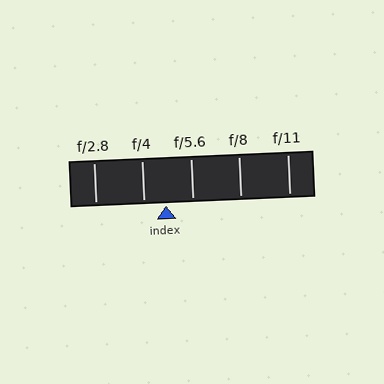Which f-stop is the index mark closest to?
The index mark is closest to f/4.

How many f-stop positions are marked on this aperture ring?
There are 5 f-stop positions marked.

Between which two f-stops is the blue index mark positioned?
The index mark is between f/4 and f/5.6.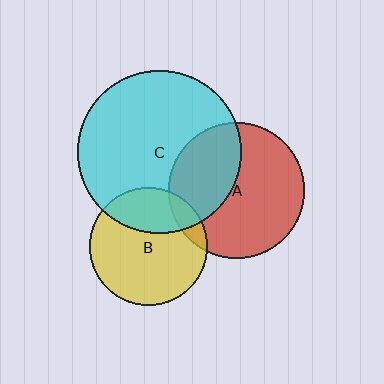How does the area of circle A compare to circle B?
Approximately 1.3 times.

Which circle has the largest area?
Circle C (cyan).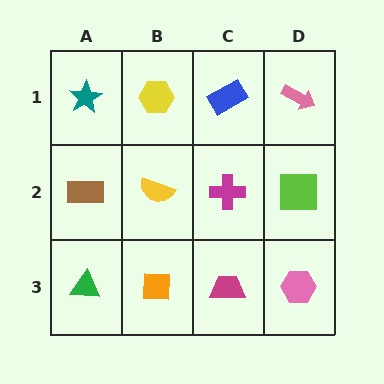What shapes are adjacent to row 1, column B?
A yellow semicircle (row 2, column B), a teal star (row 1, column A), a blue rectangle (row 1, column C).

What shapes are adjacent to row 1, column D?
A lime square (row 2, column D), a blue rectangle (row 1, column C).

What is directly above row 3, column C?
A magenta cross.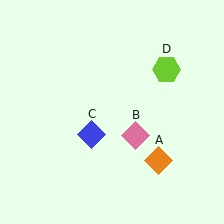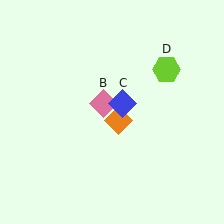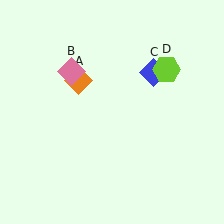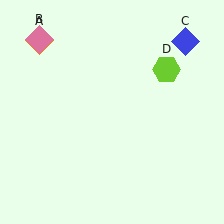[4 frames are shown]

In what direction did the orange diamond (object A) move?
The orange diamond (object A) moved up and to the left.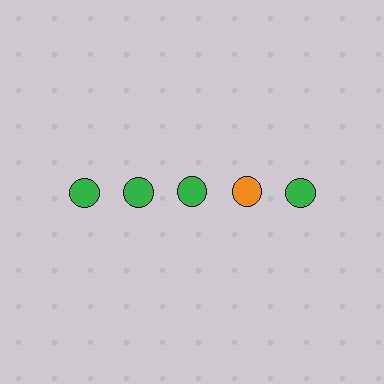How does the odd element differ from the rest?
It has a different color: orange instead of green.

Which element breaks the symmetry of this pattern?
The orange circle in the top row, second from right column breaks the symmetry. All other shapes are green circles.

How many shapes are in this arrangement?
There are 5 shapes arranged in a grid pattern.